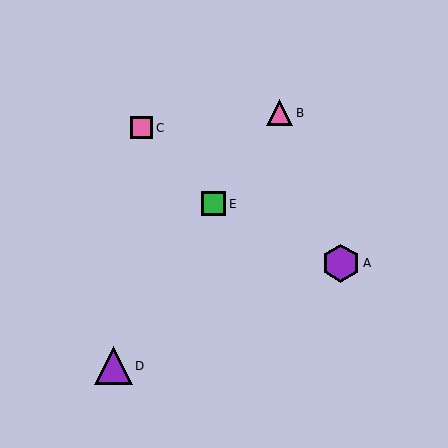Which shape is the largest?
The purple hexagon (labeled A) is the largest.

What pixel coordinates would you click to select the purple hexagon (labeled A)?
Click at (341, 263) to select the purple hexagon A.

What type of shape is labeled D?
Shape D is a purple triangle.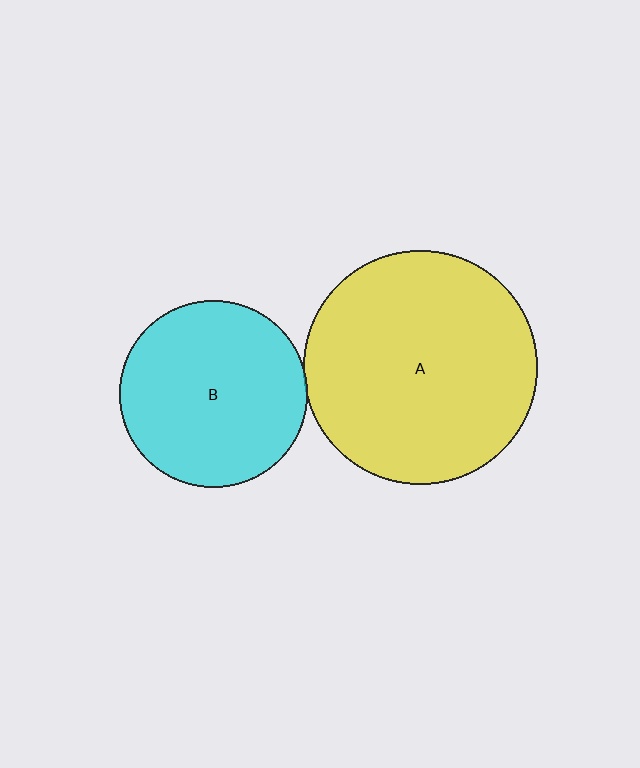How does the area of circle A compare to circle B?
Approximately 1.6 times.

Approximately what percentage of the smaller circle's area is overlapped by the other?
Approximately 5%.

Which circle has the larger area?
Circle A (yellow).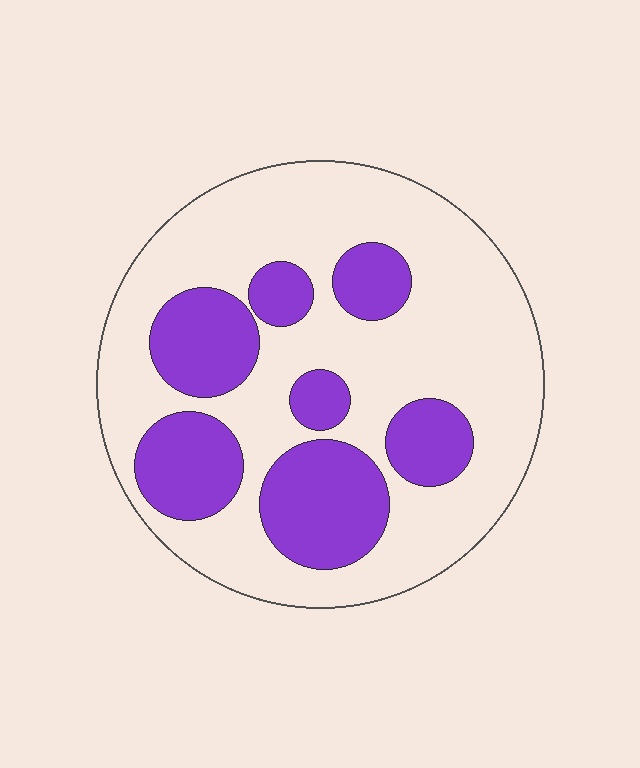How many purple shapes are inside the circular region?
7.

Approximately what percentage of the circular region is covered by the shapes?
Approximately 30%.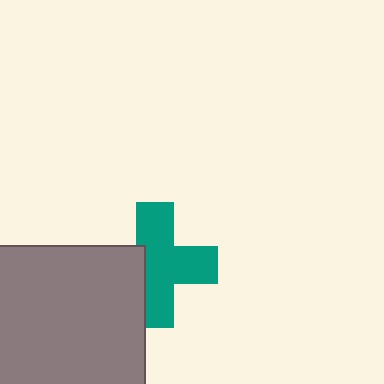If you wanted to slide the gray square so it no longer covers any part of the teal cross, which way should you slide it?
Slide it left — that is the most direct way to separate the two shapes.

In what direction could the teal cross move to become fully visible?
The teal cross could move right. That would shift it out from behind the gray square entirely.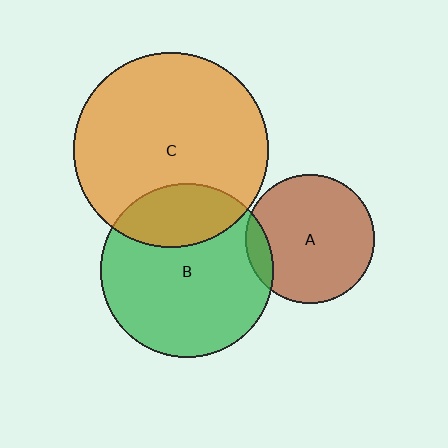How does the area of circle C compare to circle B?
Approximately 1.3 times.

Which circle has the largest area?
Circle C (orange).